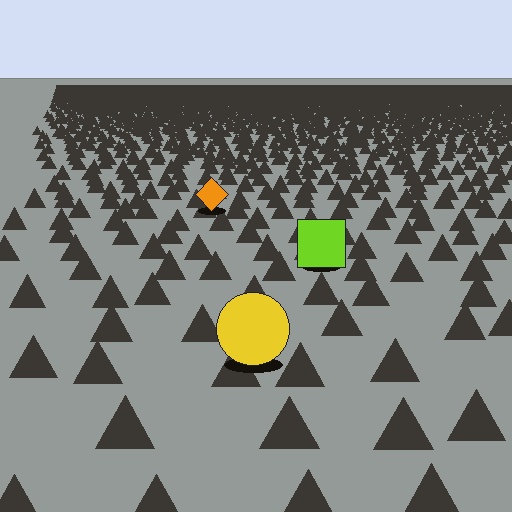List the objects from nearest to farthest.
From nearest to farthest: the yellow circle, the lime square, the orange diamond.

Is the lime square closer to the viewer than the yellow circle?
No. The yellow circle is closer — you can tell from the texture gradient: the ground texture is coarser near it.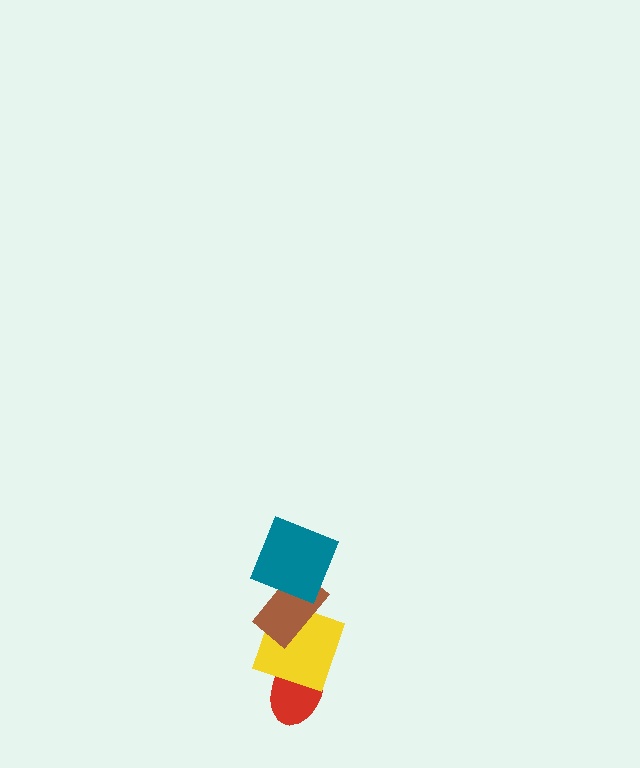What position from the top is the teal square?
The teal square is 1st from the top.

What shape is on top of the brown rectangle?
The teal square is on top of the brown rectangle.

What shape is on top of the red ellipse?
The yellow square is on top of the red ellipse.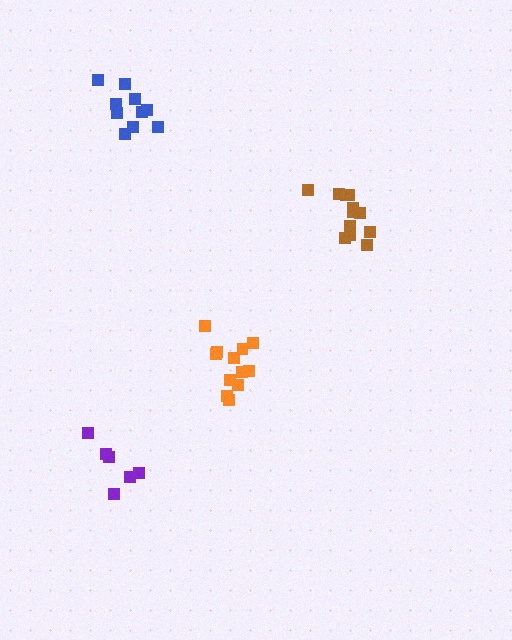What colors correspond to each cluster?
The clusters are colored: orange, blue, brown, purple.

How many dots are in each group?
Group 1: 12 dots, Group 2: 10 dots, Group 3: 12 dots, Group 4: 6 dots (40 total).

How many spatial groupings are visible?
There are 4 spatial groupings.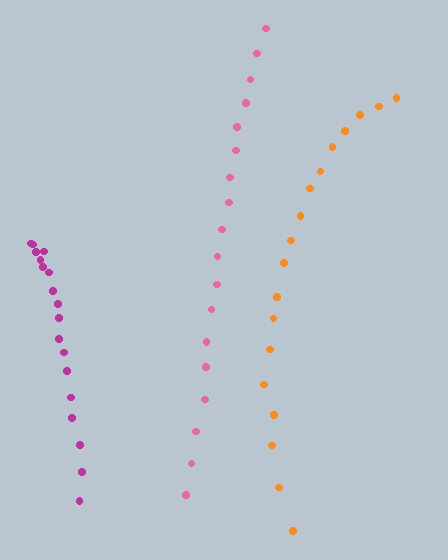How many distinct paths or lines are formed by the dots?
There are 3 distinct paths.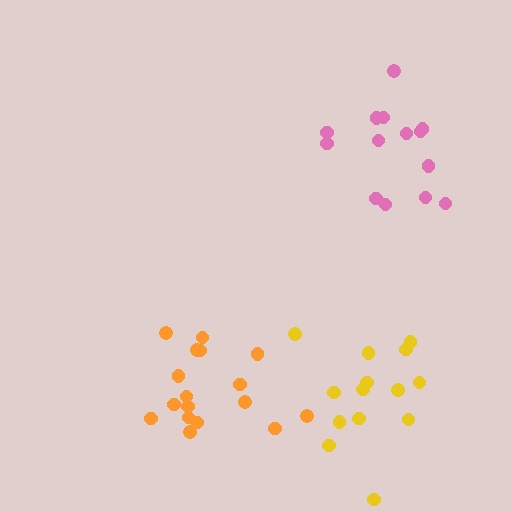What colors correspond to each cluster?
The clusters are colored: orange, yellow, pink.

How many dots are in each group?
Group 1: 17 dots, Group 2: 14 dots, Group 3: 14 dots (45 total).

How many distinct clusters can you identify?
There are 3 distinct clusters.